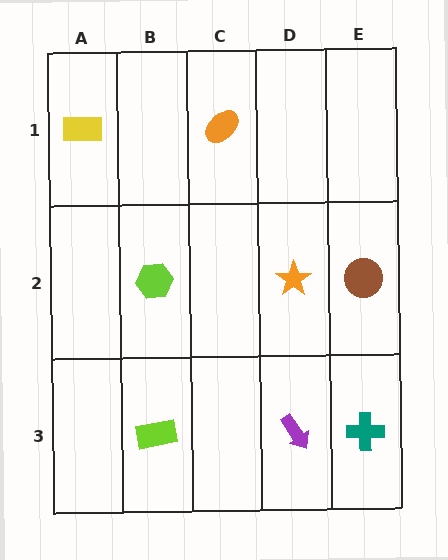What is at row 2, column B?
A lime hexagon.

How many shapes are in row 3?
3 shapes.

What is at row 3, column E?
A teal cross.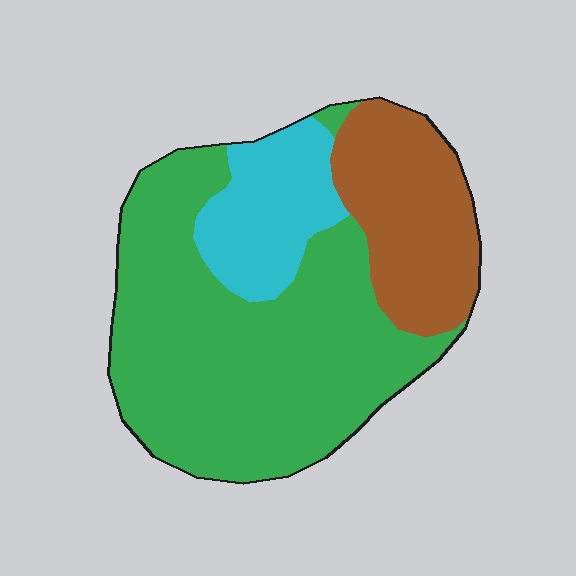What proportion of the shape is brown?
Brown covers 23% of the shape.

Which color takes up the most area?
Green, at roughly 60%.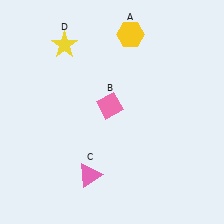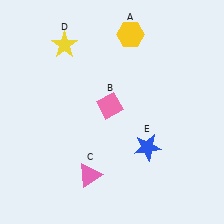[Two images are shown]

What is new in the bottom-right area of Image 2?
A blue star (E) was added in the bottom-right area of Image 2.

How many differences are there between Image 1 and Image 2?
There is 1 difference between the two images.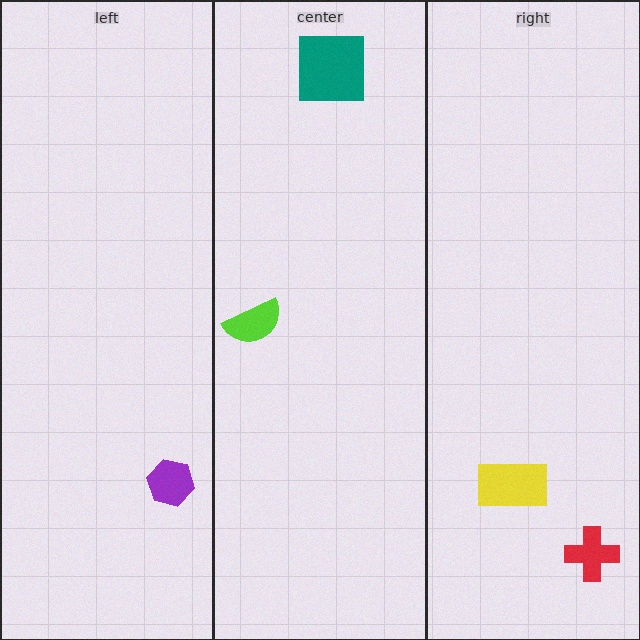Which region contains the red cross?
The right region.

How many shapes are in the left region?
1.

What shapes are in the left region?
The purple hexagon.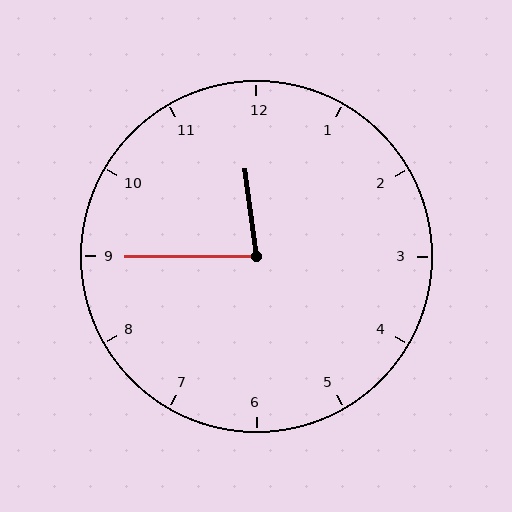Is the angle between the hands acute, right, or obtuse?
It is acute.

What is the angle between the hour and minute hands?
Approximately 82 degrees.